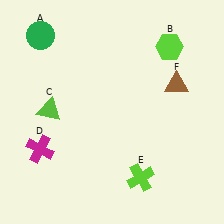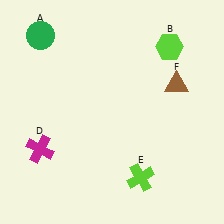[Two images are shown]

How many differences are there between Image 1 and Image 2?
There is 1 difference between the two images.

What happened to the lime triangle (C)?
The lime triangle (C) was removed in Image 2. It was in the top-left area of Image 1.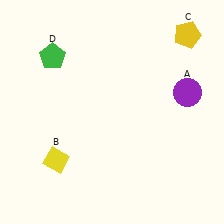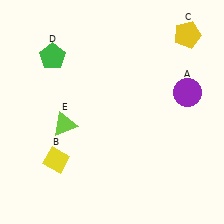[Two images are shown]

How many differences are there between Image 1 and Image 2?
There is 1 difference between the two images.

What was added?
A lime triangle (E) was added in Image 2.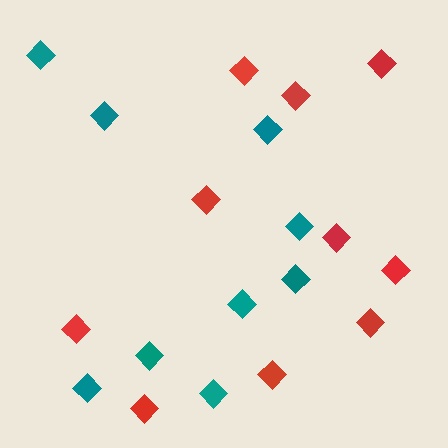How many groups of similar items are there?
There are 2 groups: one group of red diamonds (10) and one group of teal diamonds (9).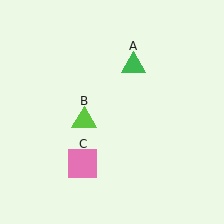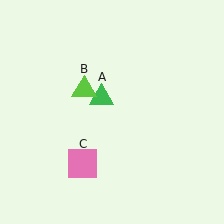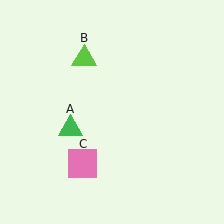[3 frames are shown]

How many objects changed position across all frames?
2 objects changed position: green triangle (object A), lime triangle (object B).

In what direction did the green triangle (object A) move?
The green triangle (object A) moved down and to the left.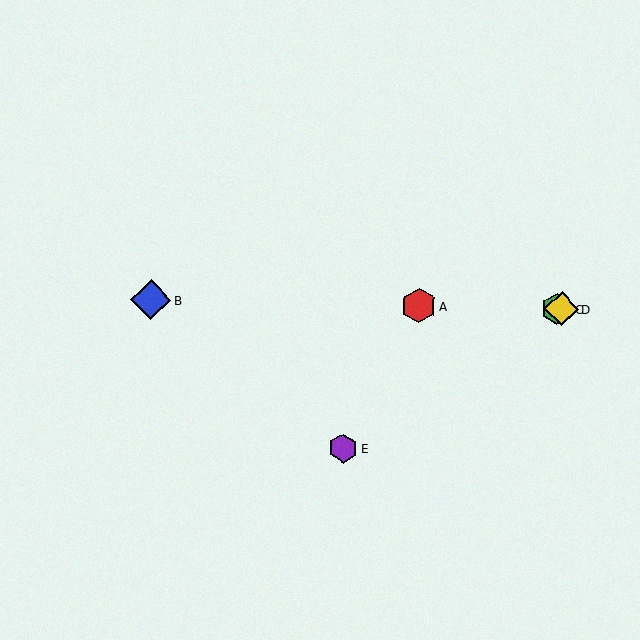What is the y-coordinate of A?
Object A is at y≈306.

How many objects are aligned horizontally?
4 objects (A, B, C, D) are aligned horizontally.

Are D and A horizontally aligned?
Yes, both are at y≈309.